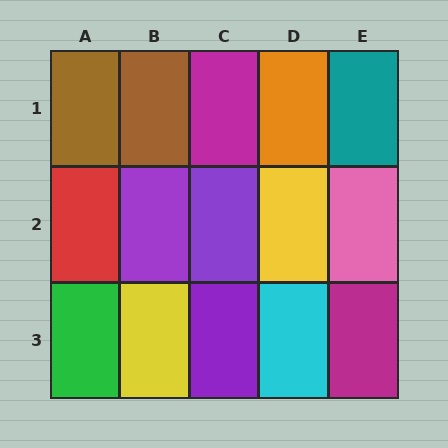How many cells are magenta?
2 cells are magenta.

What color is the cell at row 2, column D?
Yellow.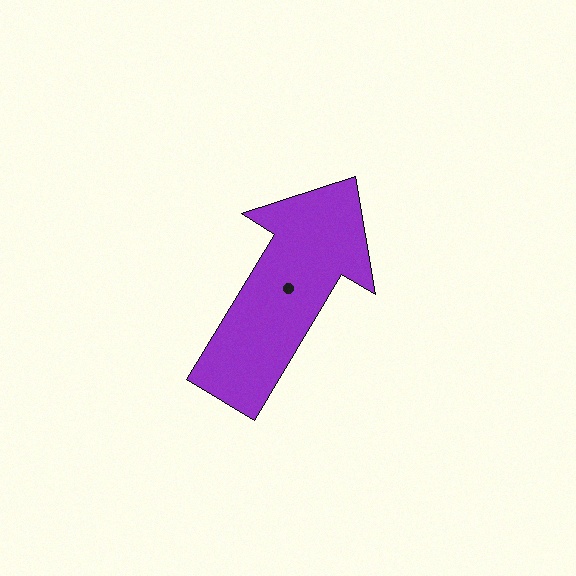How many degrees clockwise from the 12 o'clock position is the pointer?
Approximately 31 degrees.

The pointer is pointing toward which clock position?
Roughly 1 o'clock.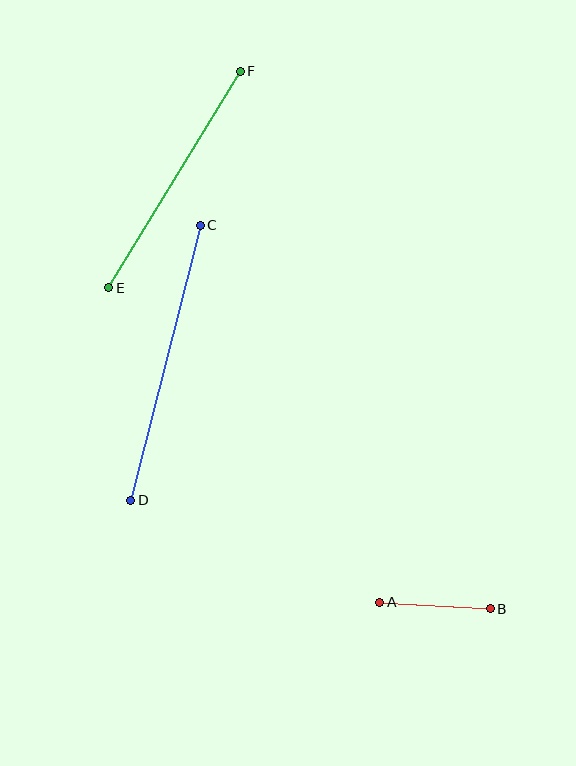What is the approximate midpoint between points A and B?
The midpoint is at approximately (435, 606) pixels.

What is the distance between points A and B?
The distance is approximately 111 pixels.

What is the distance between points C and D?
The distance is approximately 283 pixels.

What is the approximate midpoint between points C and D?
The midpoint is at approximately (166, 363) pixels.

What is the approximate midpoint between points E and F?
The midpoint is at approximately (175, 180) pixels.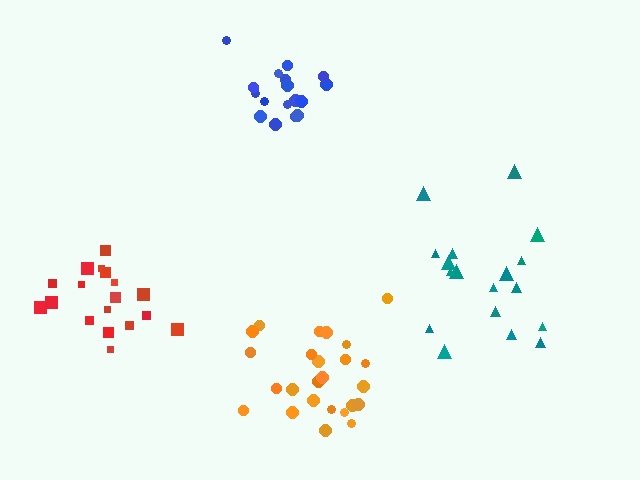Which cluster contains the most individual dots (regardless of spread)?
Orange (25).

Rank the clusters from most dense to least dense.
blue, orange, red, teal.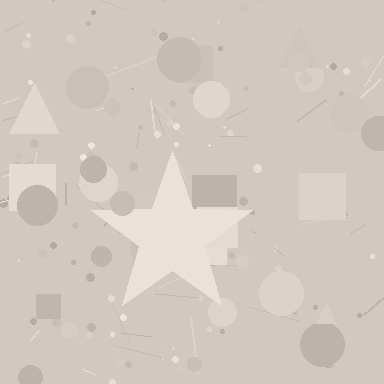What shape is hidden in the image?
A star is hidden in the image.